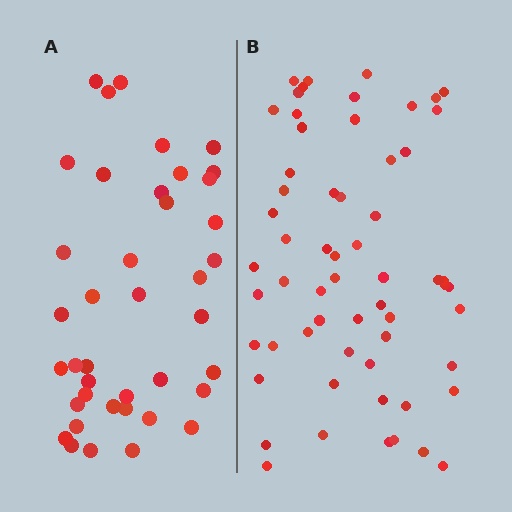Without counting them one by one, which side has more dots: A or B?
Region B (the right region) has more dots.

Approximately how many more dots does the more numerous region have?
Region B has approximately 20 more dots than region A.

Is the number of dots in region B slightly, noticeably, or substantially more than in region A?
Region B has substantially more. The ratio is roughly 1.5 to 1.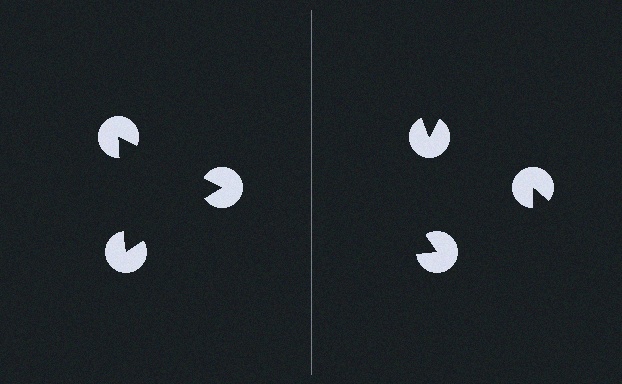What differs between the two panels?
The pac-man discs are positioned identically on both sides; only the wedge orientations differ. On the left they align to a triangle; on the right they are misaligned.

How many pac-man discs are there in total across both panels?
6 — 3 on each side.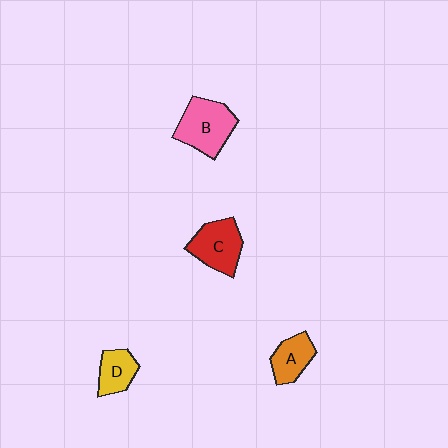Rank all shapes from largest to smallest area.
From largest to smallest: B (pink), C (red), A (orange), D (yellow).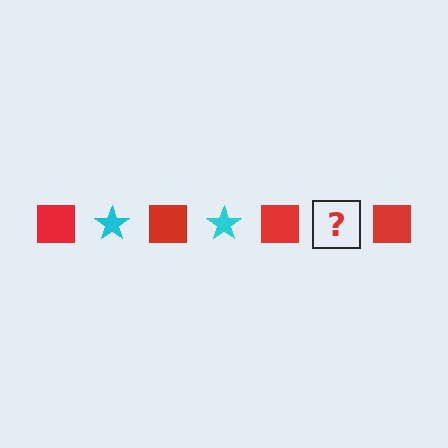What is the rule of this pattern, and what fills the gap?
The rule is that the pattern alternates between red square and cyan star. The gap should be filled with a cyan star.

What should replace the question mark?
The question mark should be replaced with a cyan star.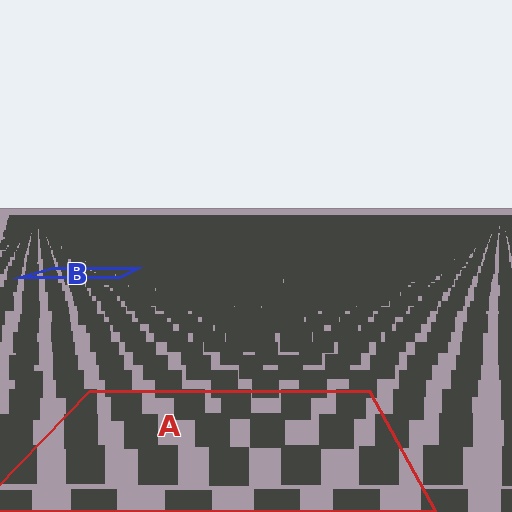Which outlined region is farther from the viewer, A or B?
Region B is farther from the viewer — the texture elements inside it appear smaller and more densely packed.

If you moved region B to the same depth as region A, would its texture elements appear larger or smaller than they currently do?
They would appear larger. At a closer depth, the same texture elements are projected at a bigger on-screen size.